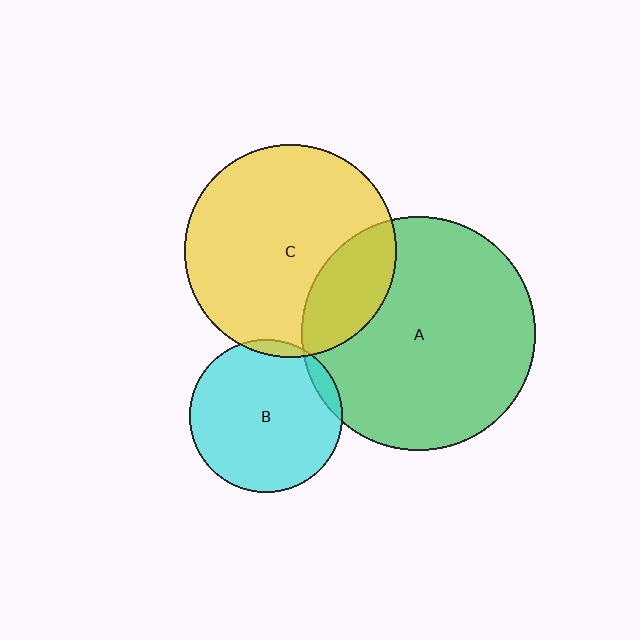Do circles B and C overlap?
Yes.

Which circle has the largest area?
Circle A (green).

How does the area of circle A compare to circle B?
Approximately 2.3 times.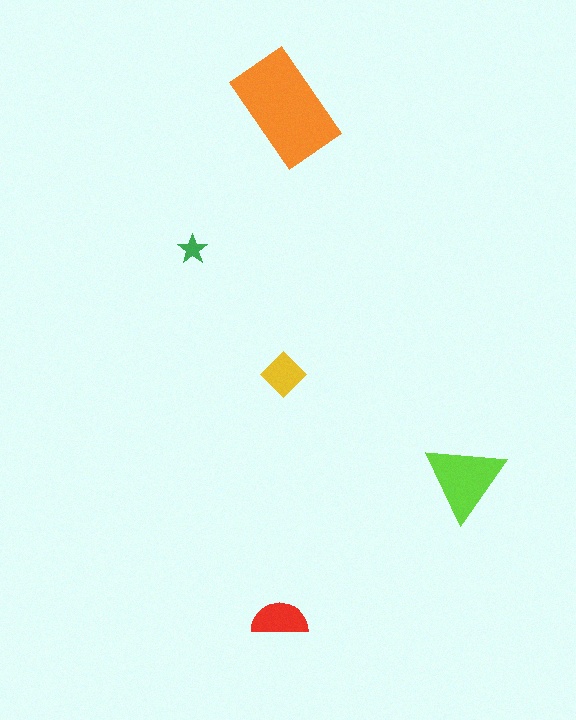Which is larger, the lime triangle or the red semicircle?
The lime triangle.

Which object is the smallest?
The green star.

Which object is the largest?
The orange rectangle.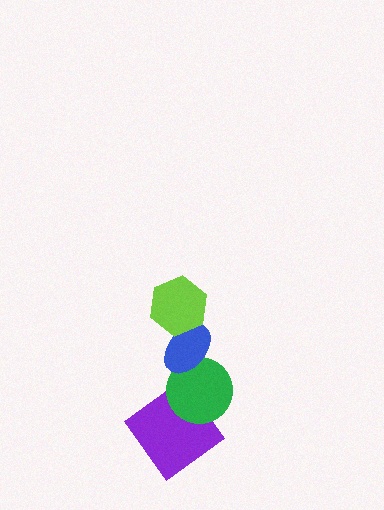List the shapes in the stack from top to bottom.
From top to bottom: the lime hexagon, the blue ellipse, the green circle, the purple diamond.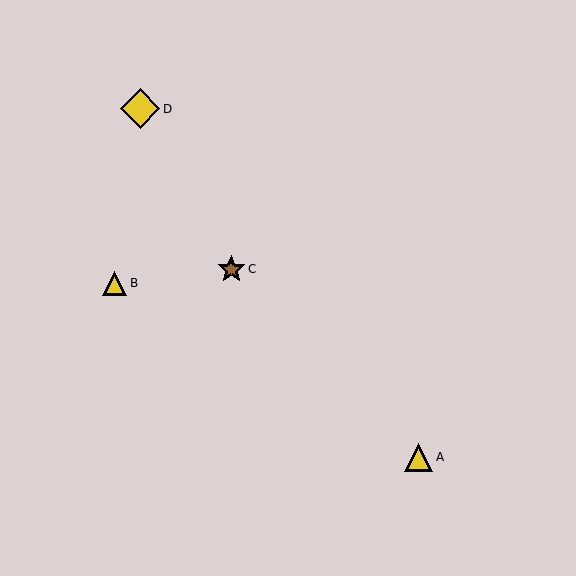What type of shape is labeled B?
Shape B is a yellow triangle.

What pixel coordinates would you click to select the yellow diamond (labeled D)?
Click at (140, 109) to select the yellow diamond D.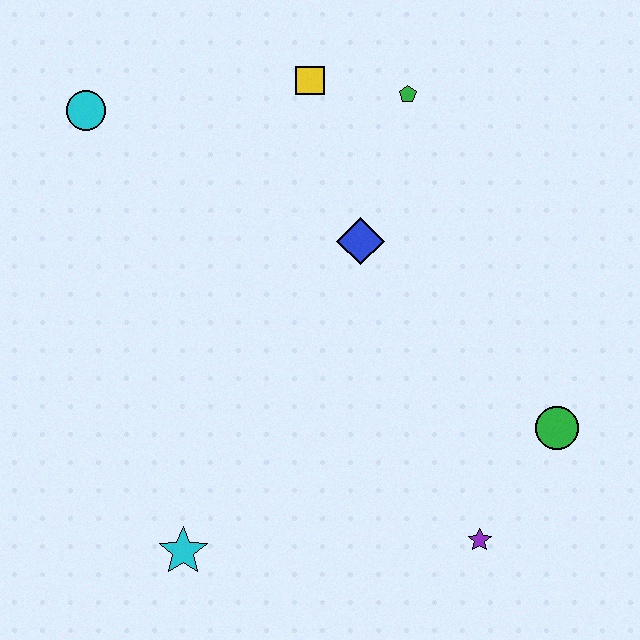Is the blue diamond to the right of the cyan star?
Yes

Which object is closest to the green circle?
The purple star is closest to the green circle.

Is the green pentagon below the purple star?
No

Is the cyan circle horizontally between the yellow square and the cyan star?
No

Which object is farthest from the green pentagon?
The cyan star is farthest from the green pentagon.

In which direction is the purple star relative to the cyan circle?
The purple star is below the cyan circle.